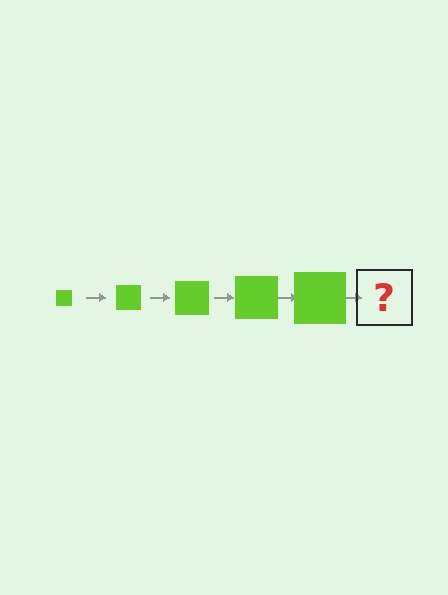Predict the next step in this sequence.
The next step is a lime square, larger than the previous one.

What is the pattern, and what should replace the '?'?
The pattern is that the square gets progressively larger each step. The '?' should be a lime square, larger than the previous one.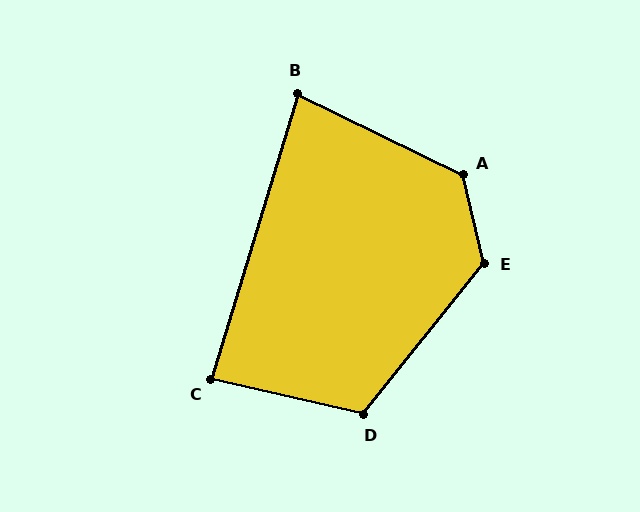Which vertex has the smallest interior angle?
B, at approximately 81 degrees.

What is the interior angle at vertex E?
Approximately 128 degrees (obtuse).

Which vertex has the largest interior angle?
A, at approximately 130 degrees.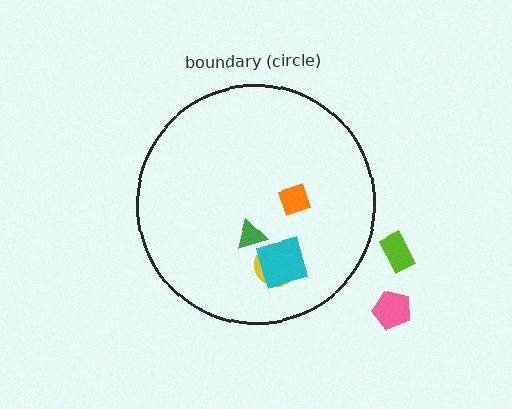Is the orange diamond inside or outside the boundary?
Inside.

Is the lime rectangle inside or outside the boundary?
Outside.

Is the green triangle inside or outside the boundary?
Inside.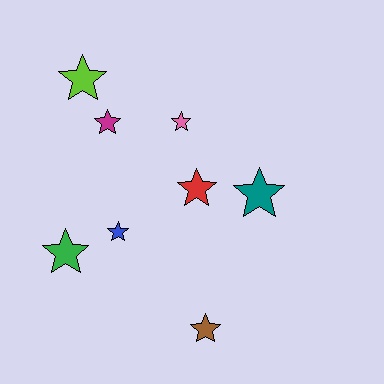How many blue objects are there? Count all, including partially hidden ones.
There is 1 blue object.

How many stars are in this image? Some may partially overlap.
There are 8 stars.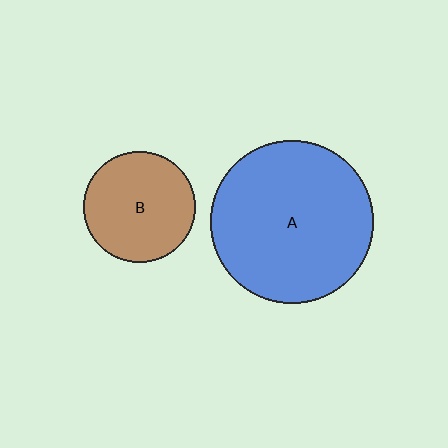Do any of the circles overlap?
No, none of the circles overlap.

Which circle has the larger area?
Circle A (blue).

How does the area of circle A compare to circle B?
Approximately 2.1 times.